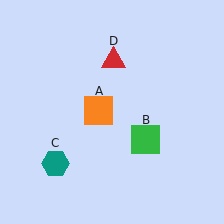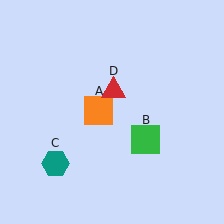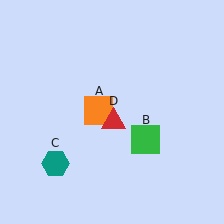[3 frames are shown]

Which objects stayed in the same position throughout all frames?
Orange square (object A) and green square (object B) and teal hexagon (object C) remained stationary.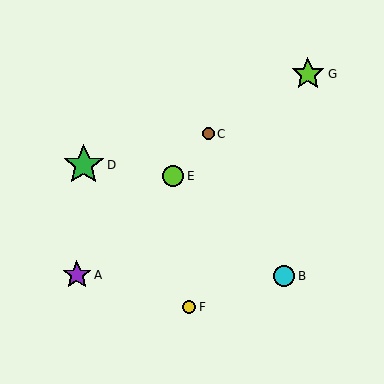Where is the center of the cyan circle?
The center of the cyan circle is at (284, 276).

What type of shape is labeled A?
Shape A is a purple star.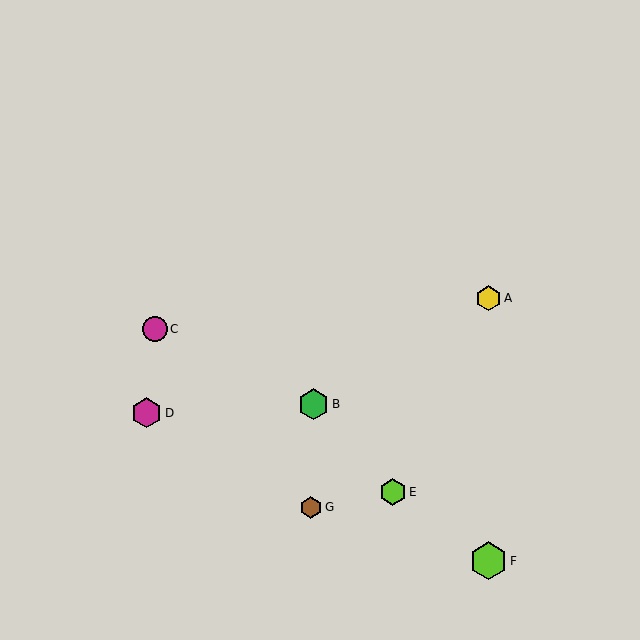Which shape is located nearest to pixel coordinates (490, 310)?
The yellow hexagon (labeled A) at (488, 298) is nearest to that location.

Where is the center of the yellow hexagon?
The center of the yellow hexagon is at (488, 298).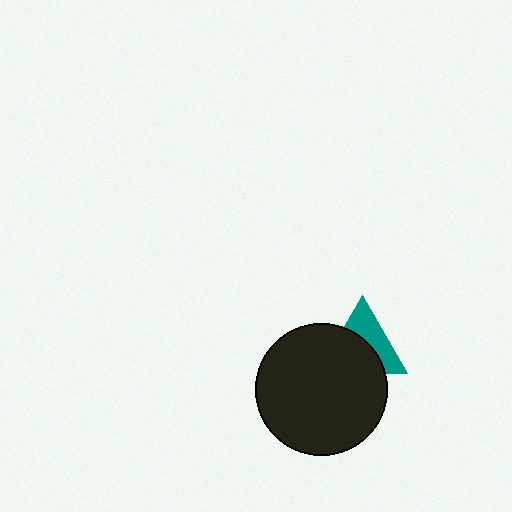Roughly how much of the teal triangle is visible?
About half of it is visible (roughly 46%).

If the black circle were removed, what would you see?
You would see the complete teal triangle.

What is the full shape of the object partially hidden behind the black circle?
The partially hidden object is a teal triangle.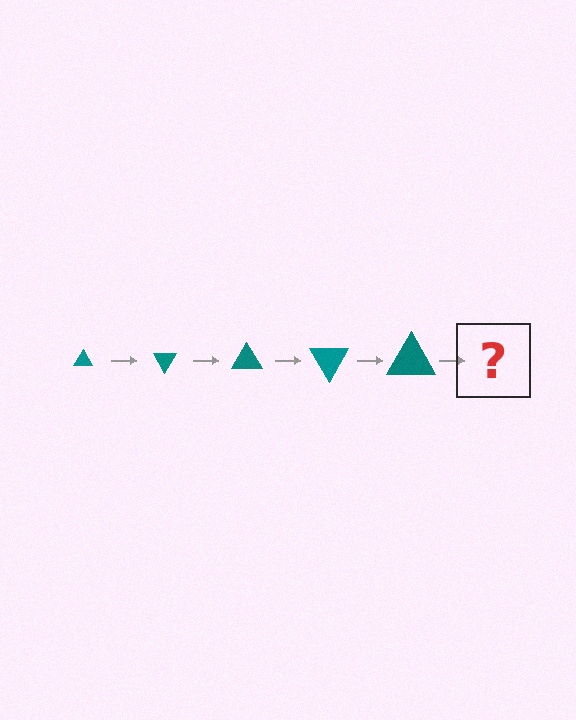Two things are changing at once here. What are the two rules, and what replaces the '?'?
The two rules are that the triangle grows larger each step and it rotates 60 degrees each step. The '?' should be a triangle, larger than the previous one and rotated 300 degrees from the start.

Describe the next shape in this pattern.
It should be a triangle, larger than the previous one and rotated 300 degrees from the start.